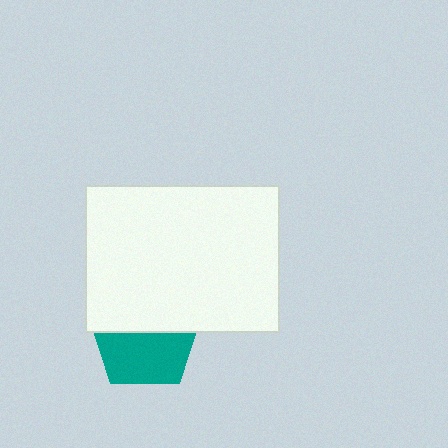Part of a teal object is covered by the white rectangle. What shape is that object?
It is a pentagon.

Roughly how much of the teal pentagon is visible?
About half of it is visible (roughly 53%).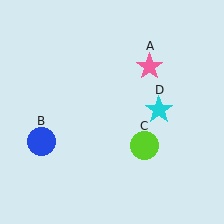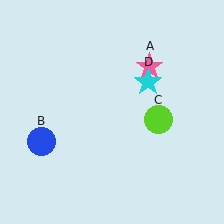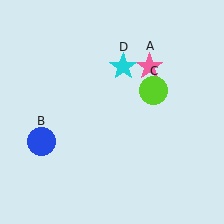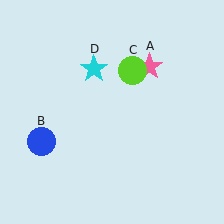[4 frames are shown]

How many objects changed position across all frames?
2 objects changed position: lime circle (object C), cyan star (object D).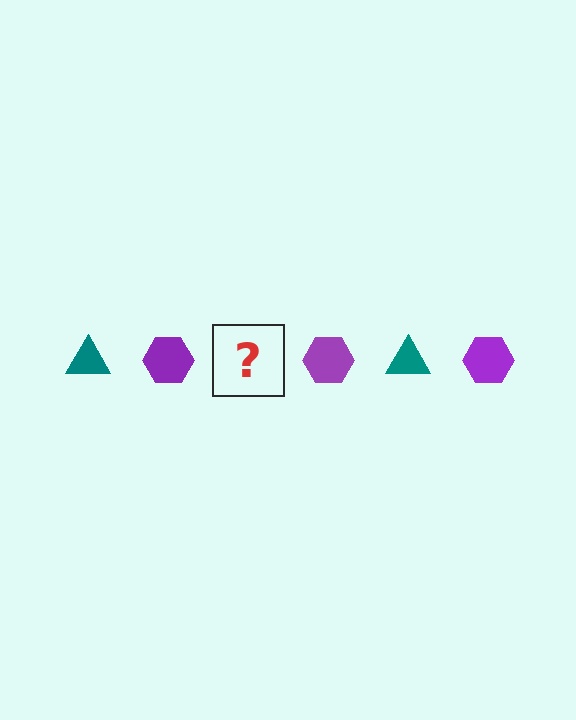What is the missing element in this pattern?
The missing element is a teal triangle.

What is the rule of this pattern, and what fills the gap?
The rule is that the pattern alternates between teal triangle and purple hexagon. The gap should be filled with a teal triangle.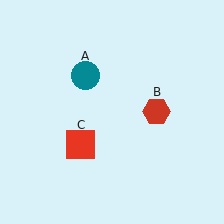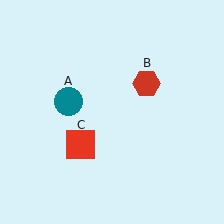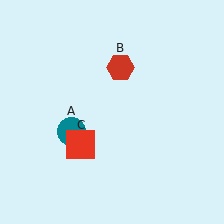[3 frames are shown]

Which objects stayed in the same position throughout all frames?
Red square (object C) remained stationary.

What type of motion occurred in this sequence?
The teal circle (object A), red hexagon (object B) rotated counterclockwise around the center of the scene.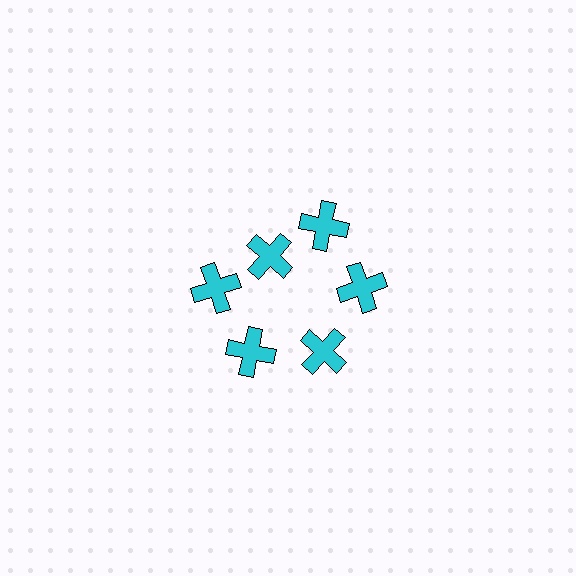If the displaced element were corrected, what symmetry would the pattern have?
It would have 6-fold rotational symmetry — the pattern would map onto itself every 60 degrees.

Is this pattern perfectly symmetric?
No. The 6 cyan crosses are arranged in a ring, but one element near the 11 o'clock position is pulled inward toward the center, breaking the 6-fold rotational symmetry.